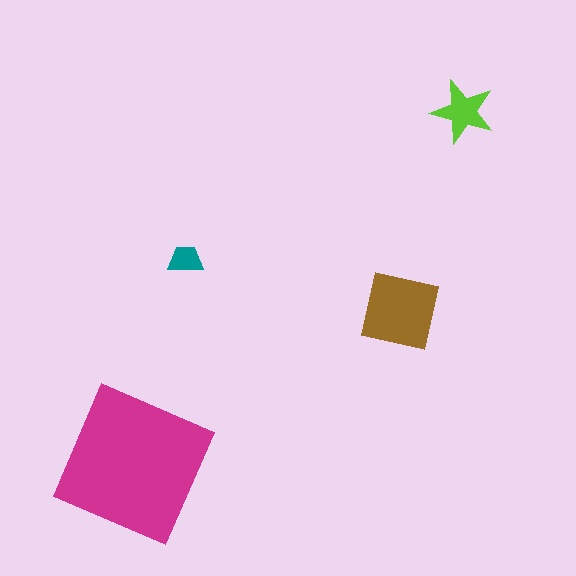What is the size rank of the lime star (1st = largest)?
3rd.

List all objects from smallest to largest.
The teal trapezoid, the lime star, the brown square, the magenta square.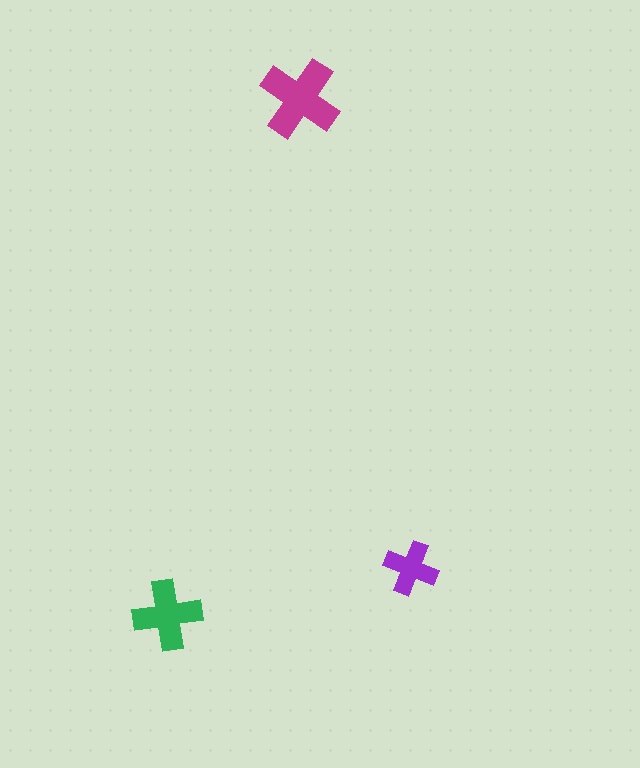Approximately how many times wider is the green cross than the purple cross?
About 1.5 times wider.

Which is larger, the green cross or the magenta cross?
The magenta one.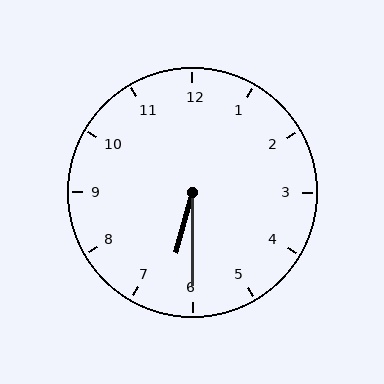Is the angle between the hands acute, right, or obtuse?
It is acute.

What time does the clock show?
6:30.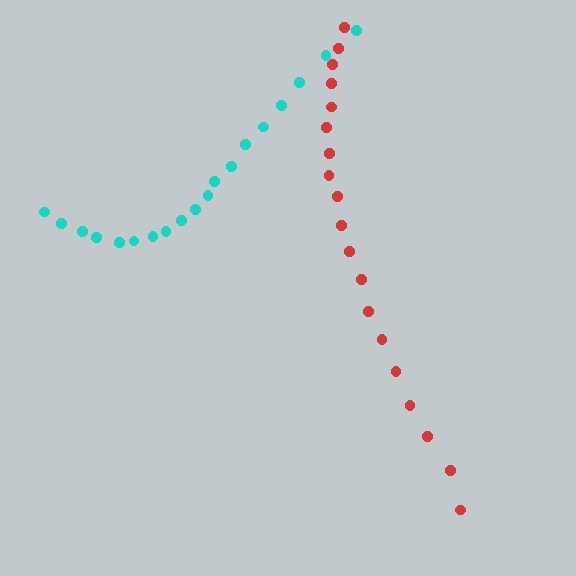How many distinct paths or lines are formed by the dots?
There are 2 distinct paths.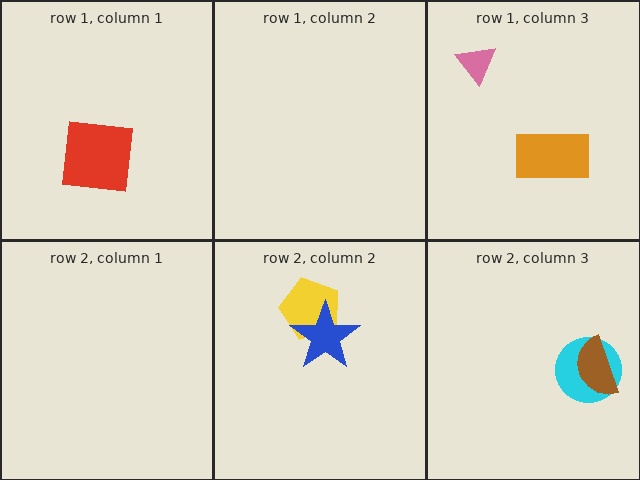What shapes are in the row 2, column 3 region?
The cyan circle, the brown semicircle.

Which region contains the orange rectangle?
The row 1, column 3 region.